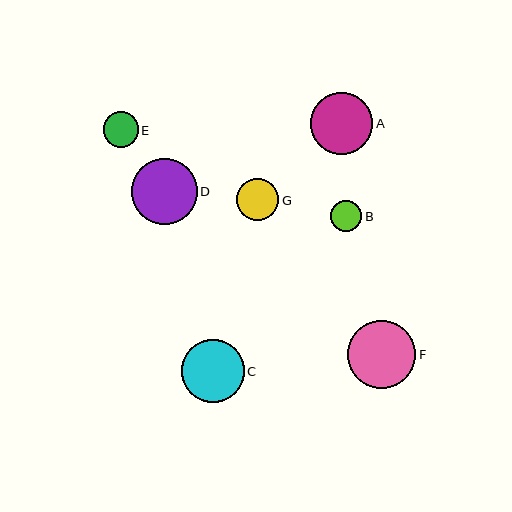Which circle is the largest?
Circle F is the largest with a size of approximately 68 pixels.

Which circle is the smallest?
Circle B is the smallest with a size of approximately 31 pixels.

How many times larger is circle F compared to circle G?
Circle F is approximately 1.6 times the size of circle G.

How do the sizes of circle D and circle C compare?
Circle D and circle C are approximately the same size.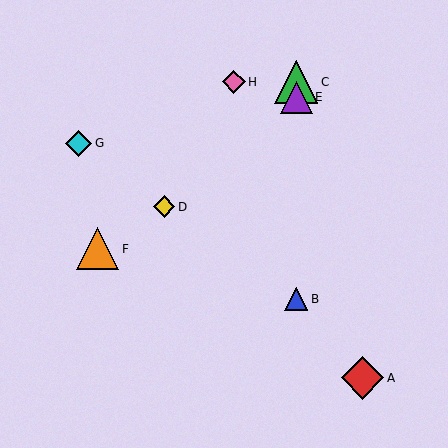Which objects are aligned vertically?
Objects B, C, E are aligned vertically.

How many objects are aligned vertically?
3 objects (B, C, E) are aligned vertically.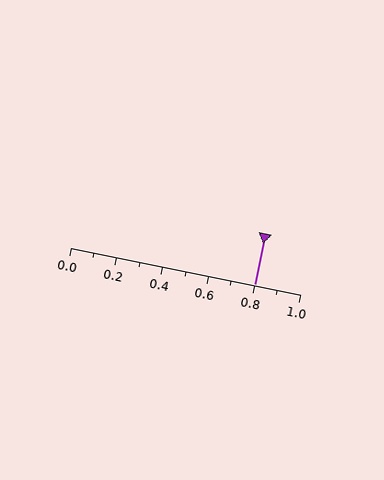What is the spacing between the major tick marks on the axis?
The major ticks are spaced 0.2 apart.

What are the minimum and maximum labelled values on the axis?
The axis runs from 0.0 to 1.0.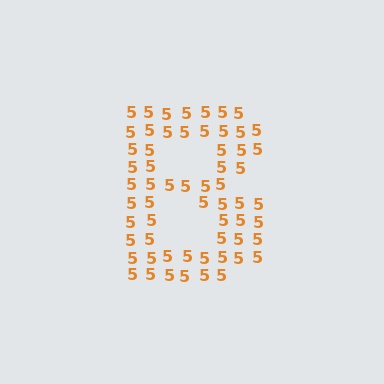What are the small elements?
The small elements are digit 5's.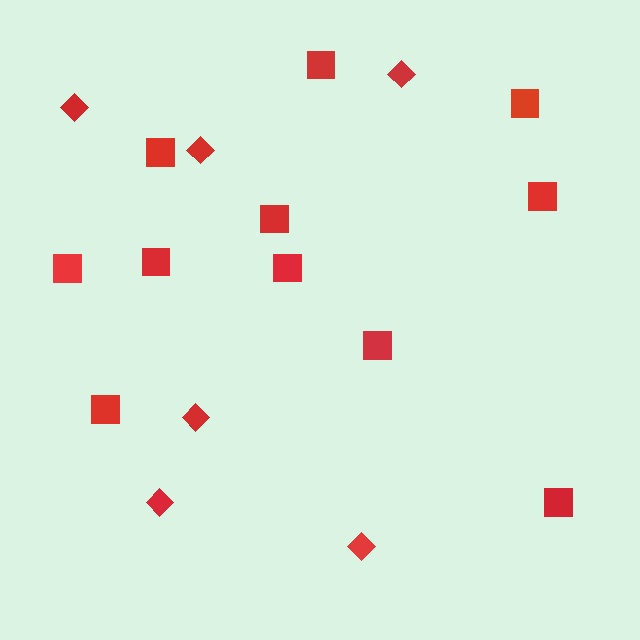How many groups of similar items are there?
There are 2 groups: one group of diamonds (6) and one group of squares (11).